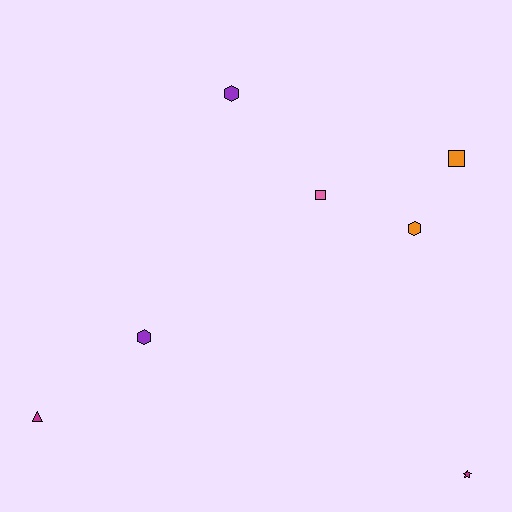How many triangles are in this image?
There is 1 triangle.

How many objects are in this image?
There are 7 objects.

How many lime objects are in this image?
There are no lime objects.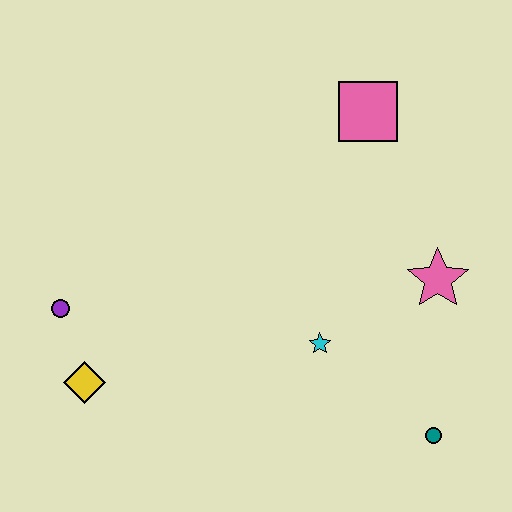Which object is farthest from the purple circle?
The teal circle is farthest from the purple circle.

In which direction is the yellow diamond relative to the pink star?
The yellow diamond is to the left of the pink star.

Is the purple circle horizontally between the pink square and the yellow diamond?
No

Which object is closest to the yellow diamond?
The purple circle is closest to the yellow diamond.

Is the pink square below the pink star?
No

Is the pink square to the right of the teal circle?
No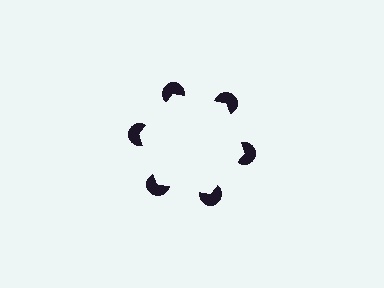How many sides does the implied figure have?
6 sides.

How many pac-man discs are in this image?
There are 6 — one at each vertex of the illusory hexagon.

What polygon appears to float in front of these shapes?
An illusory hexagon — its edges are inferred from the aligned wedge cuts in the pac-man discs, not physically drawn.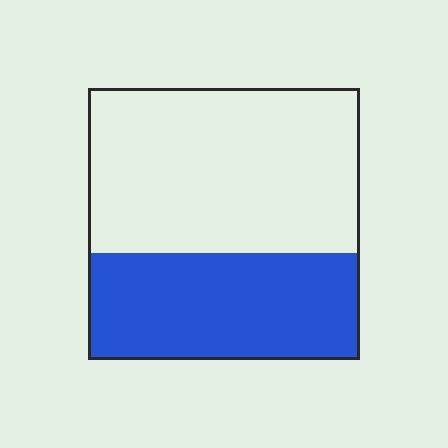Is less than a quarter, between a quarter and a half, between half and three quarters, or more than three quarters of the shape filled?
Between a quarter and a half.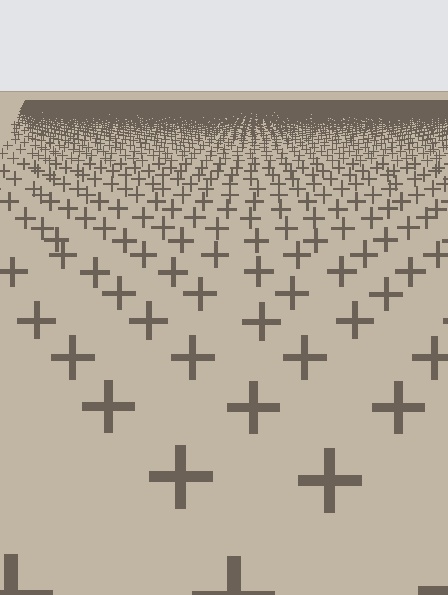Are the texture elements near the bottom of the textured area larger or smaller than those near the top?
Larger. Near the bottom, elements are closer to the viewer and appear at a bigger on-screen size.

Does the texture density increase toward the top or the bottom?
Density increases toward the top.